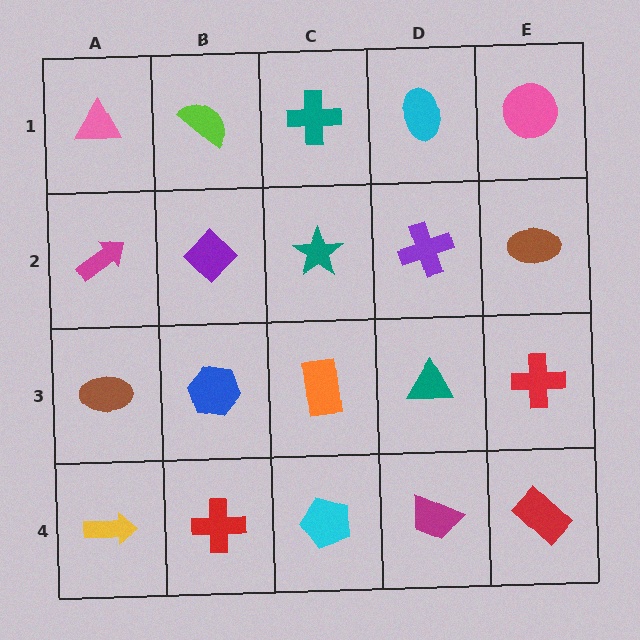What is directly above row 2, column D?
A cyan ellipse.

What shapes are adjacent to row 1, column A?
A magenta arrow (row 2, column A), a lime semicircle (row 1, column B).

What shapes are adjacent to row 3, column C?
A teal star (row 2, column C), a cyan pentagon (row 4, column C), a blue hexagon (row 3, column B), a teal triangle (row 3, column D).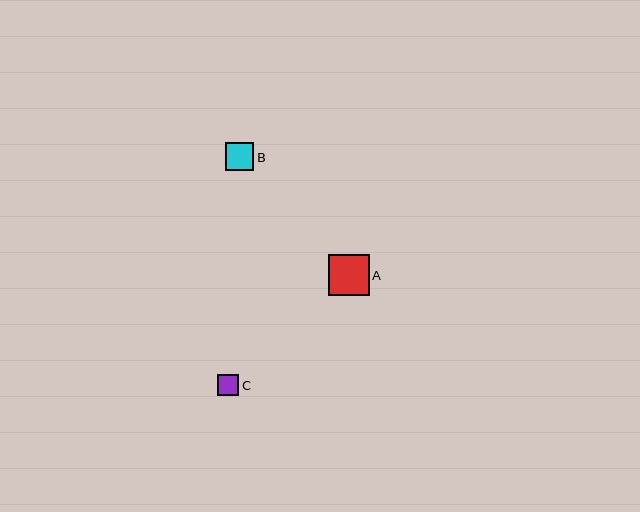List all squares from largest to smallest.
From largest to smallest: A, B, C.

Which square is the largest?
Square A is the largest with a size of approximately 41 pixels.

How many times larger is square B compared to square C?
Square B is approximately 1.3 times the size of square C.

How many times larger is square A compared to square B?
Square A is approximately 1.4 times the size of square B.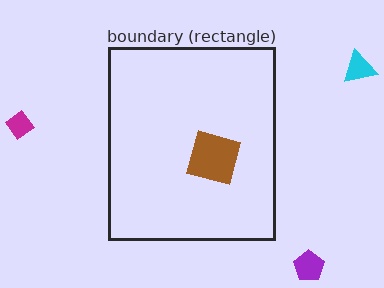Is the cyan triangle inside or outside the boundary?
Outside.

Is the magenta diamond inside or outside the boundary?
Outside.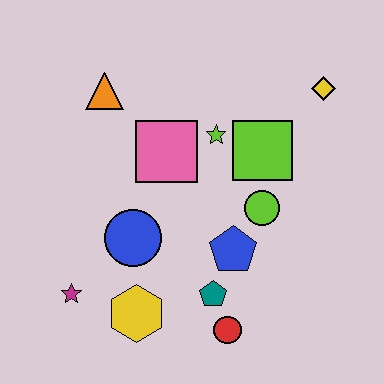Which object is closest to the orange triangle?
The pink square is closest to the orange triangle.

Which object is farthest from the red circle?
The orange triangle is farthest from the red circle.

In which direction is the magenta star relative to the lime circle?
The magenta star is to the left of the lime circle.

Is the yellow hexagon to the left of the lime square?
Yes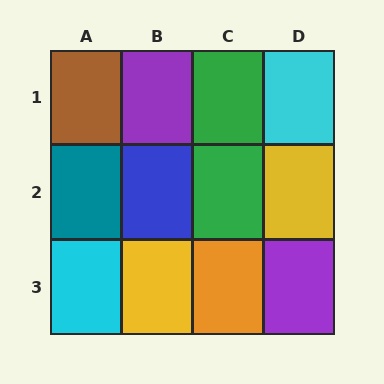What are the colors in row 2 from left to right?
Teal, blue, green, yellow.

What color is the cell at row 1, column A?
Brown.